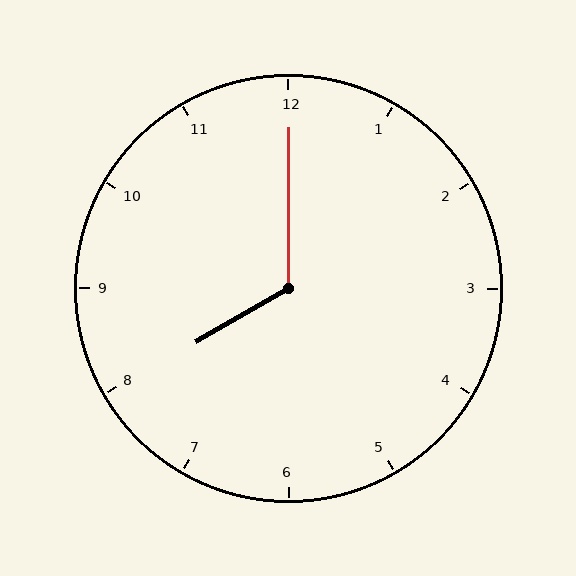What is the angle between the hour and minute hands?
Approximately 120 degrees.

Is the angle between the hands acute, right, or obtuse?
It is obtuse.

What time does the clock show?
8:00.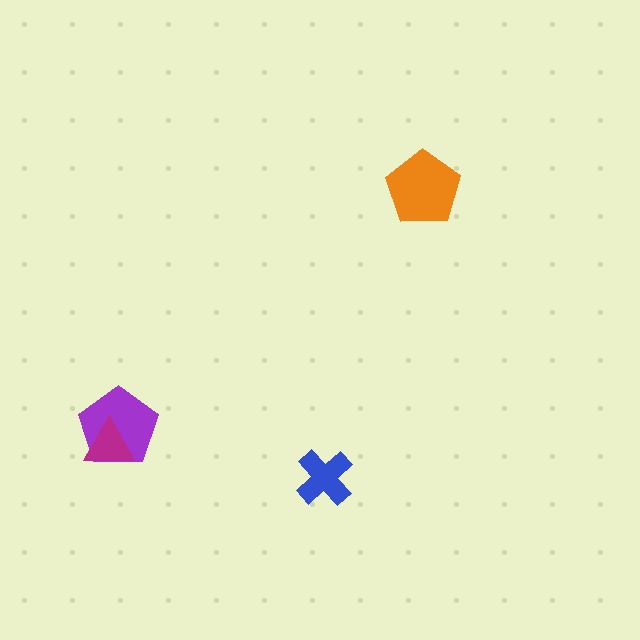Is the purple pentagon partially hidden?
Yes, it is partially covered by another shape.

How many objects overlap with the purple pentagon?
1 object overlaps with the purple pentagon.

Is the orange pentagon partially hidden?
No, no other shape covers it.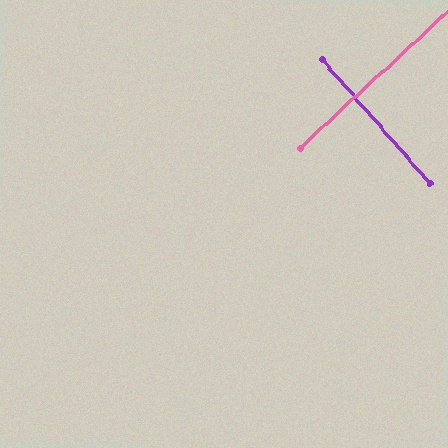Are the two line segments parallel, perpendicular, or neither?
Perpendicular — they meet at approximately 88°.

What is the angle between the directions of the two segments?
Approximately 88 degrees.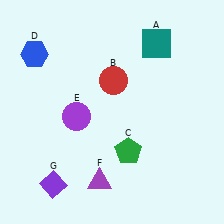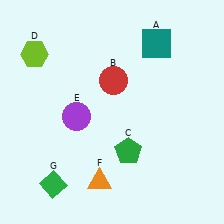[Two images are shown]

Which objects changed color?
D changed from blue to lime. F changed from purple to orange. G changed from purple to green.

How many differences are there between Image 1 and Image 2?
There are 3 differences between the two images.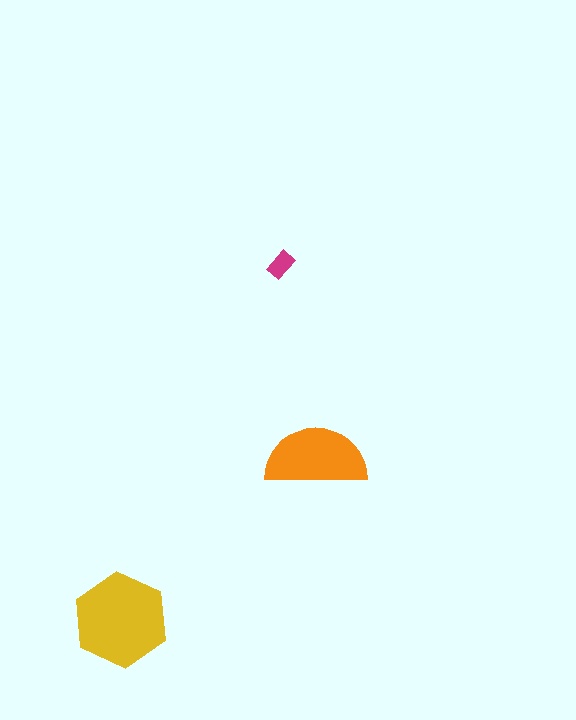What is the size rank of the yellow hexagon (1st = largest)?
1st.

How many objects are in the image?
There are 3 objects in the image.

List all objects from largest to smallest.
The yellow hexagon, the orange semicircle, the magenta rectangle.